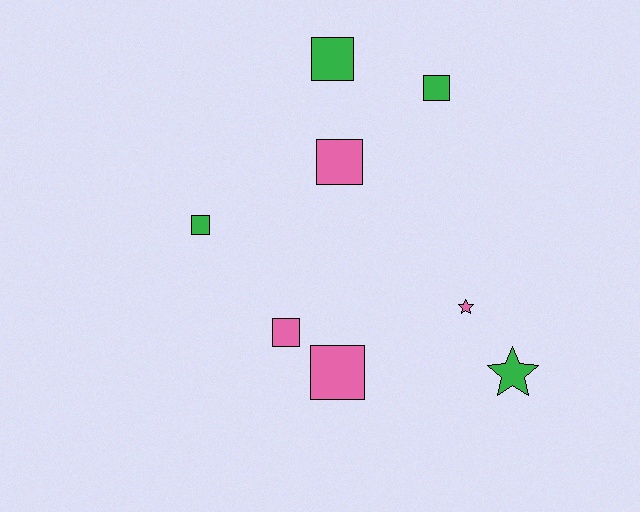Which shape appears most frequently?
Square, with 6 objects.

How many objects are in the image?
There are 8 objects.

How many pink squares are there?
There are 3 pink squares.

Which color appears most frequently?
Green, with 4 objects.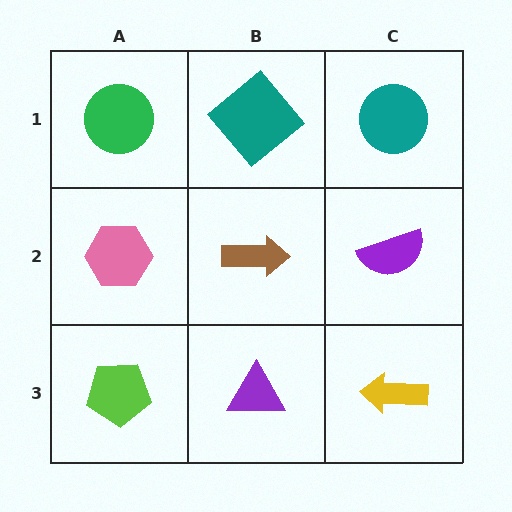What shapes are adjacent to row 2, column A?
A green circle (row 1, column A), a lime pentagon (row 3, column A), a brown arrow (row 2, column B).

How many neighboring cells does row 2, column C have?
3.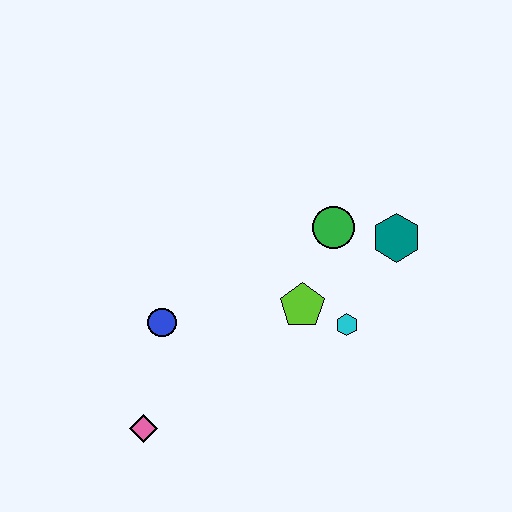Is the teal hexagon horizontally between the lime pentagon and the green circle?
No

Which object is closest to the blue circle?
The pink diamond is closest to the blue circle.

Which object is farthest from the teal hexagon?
The pink diamond is farthest from the teal hexagon.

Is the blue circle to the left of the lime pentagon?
Yes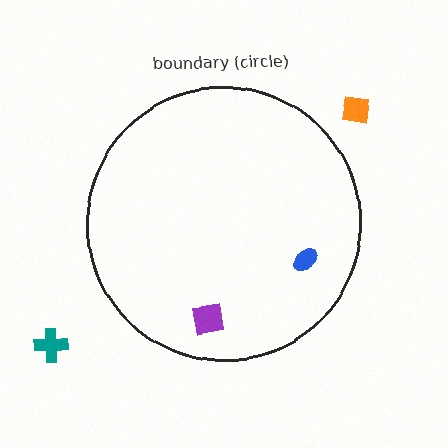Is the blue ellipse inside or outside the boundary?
Inside.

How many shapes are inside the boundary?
2 inside, 2 outside.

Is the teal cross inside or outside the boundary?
Outside.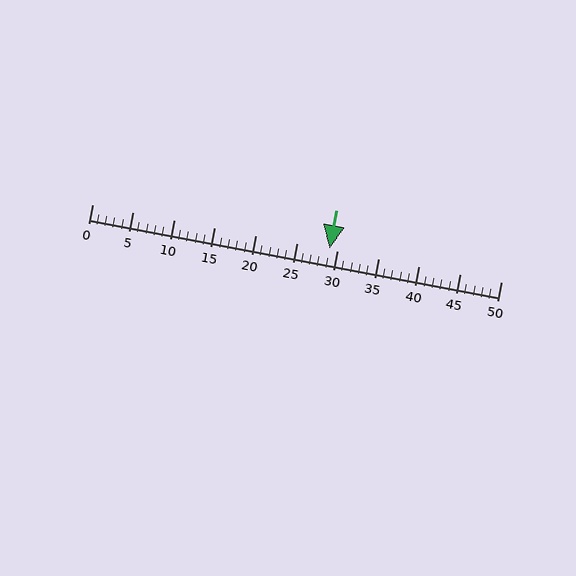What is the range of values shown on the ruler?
The ruler shows values from 0 to 50.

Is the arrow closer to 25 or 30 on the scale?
The arrow is closer to 30.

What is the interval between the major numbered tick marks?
The major tick marks are spaced 5 units apart.